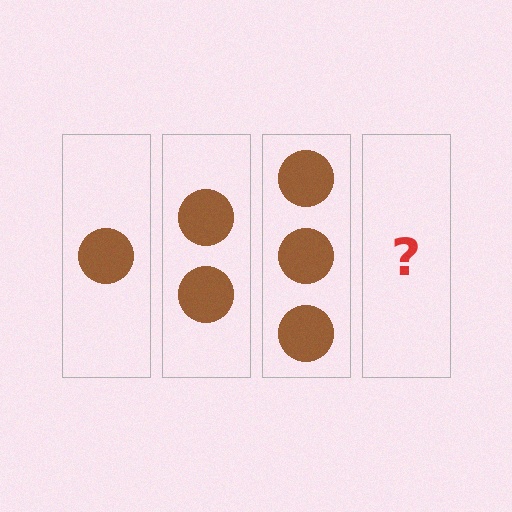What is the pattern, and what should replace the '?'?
The pattern is that each step adds one more circle. The '?' should be 4 circles.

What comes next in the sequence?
The next element should be 4 circles.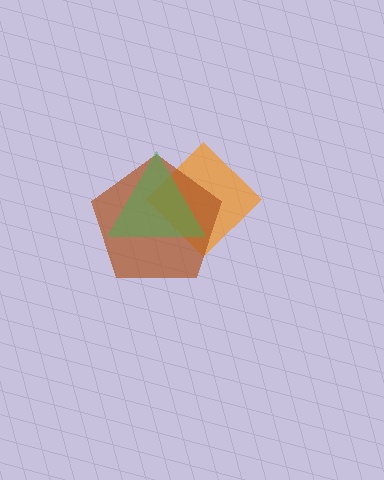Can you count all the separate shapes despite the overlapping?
Yes, there are 3 separate shapes.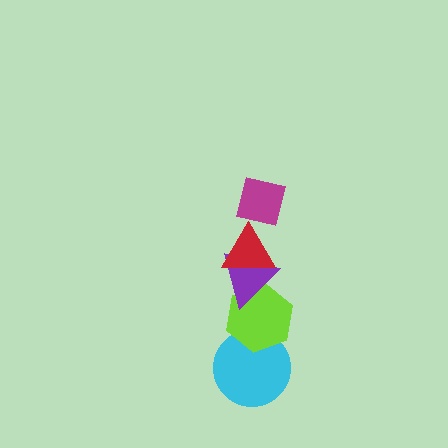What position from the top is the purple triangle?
The purple triangle is 3rd from the top.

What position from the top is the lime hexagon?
The lime hexagon is 4th from the top.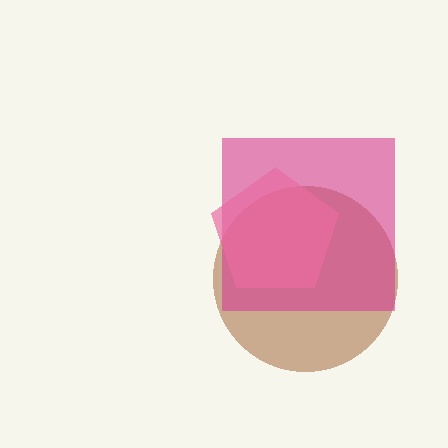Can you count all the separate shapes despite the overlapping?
Yes, there are 3 separate shapes.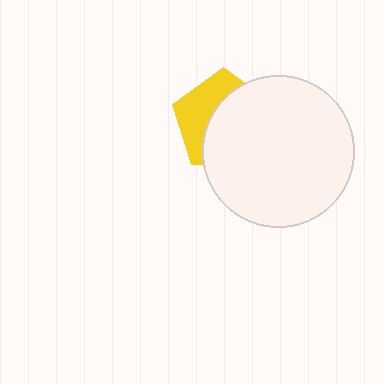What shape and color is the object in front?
The object in front is a white circle.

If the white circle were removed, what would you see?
You would see the complete yellow pentagon.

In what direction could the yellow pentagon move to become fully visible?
The yellow pentagon could move left. That would shift it out from behind the white circle entirely.